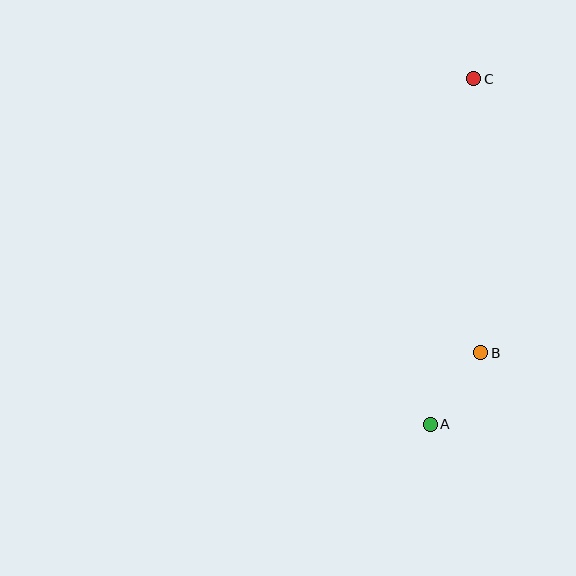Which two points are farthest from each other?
Points A and C are farthest from each other.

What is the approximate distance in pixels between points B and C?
The distance between B and C is approximately 275 pixels.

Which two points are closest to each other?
Points A and B are closest to each other.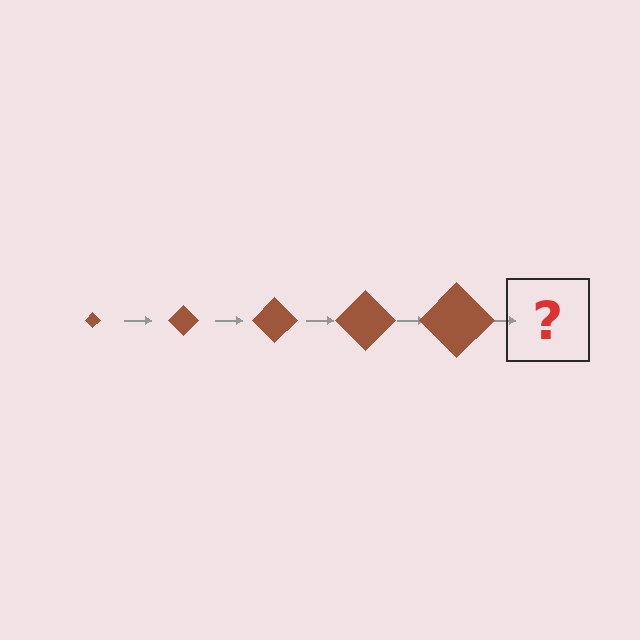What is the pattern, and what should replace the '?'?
The pattern is that the diamond gets progressively larger each step. The '?' should be a brown diamond, larger than the previous one.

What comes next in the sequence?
The next element should be a brown diamond, larger than the previous one.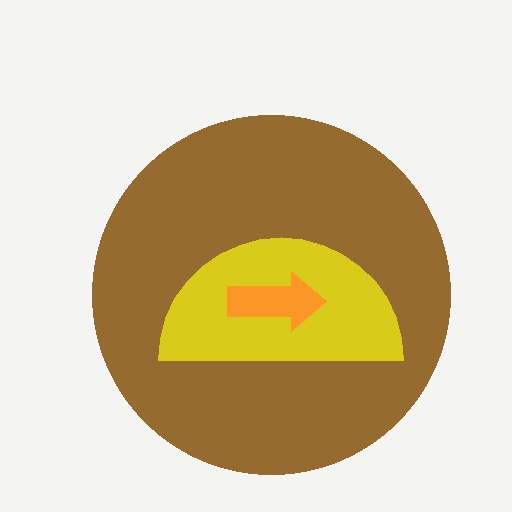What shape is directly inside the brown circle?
The yellow semicircle.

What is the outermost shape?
The brown circle.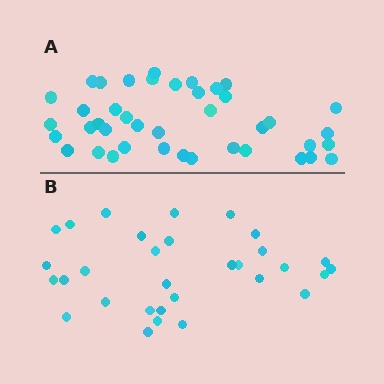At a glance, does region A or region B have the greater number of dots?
Region A (the top region) has more dots.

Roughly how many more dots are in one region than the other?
Region A has roughly 10 or so more dots than region B.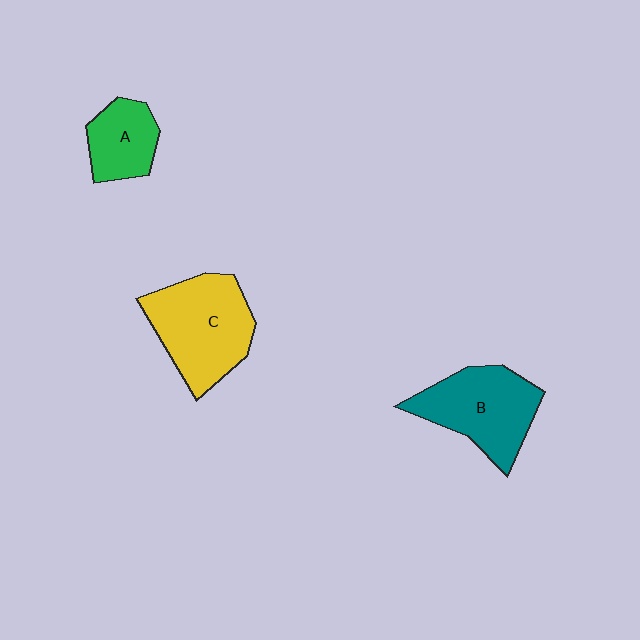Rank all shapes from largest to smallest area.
From largest to smallest: C (yellow), B (teal), A (green).